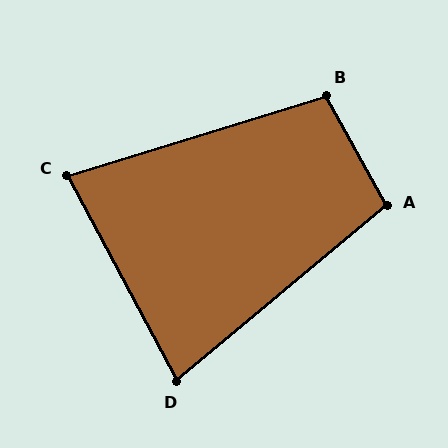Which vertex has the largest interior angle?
B, at approximately 102 degrees.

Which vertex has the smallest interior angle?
D, at approximately 78 degrees.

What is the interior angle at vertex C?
Approximately 79 degrees (acute).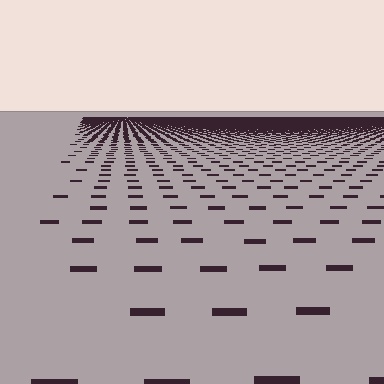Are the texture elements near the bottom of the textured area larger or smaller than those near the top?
Larger. Near the bottom, elements are closer to the viewer and appear at a bigger on-screen size.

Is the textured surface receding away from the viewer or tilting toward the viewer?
The surface is receding away from the viewer. Texture elements get smaller and denser toward the top.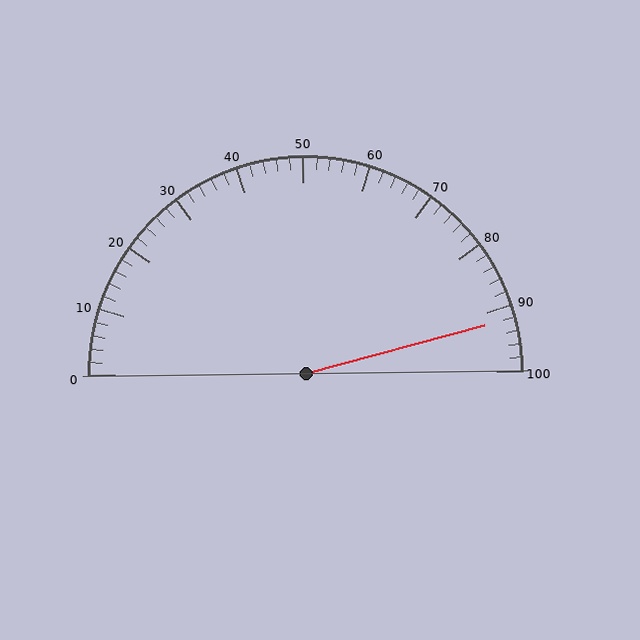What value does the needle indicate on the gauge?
The needle indicates approximately 92.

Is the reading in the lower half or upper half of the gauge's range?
The reading is in the upper half of the range (0 to 100).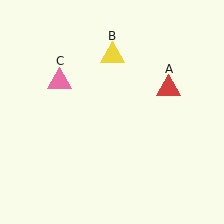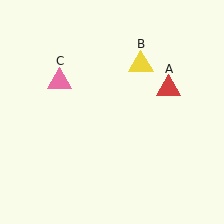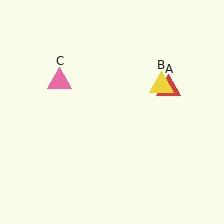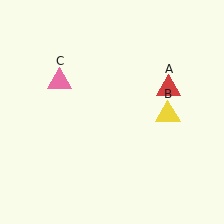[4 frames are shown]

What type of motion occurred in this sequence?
The yellow triangle (object B) rotated clockwise around the center of the scene.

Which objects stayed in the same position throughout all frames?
Red triangle (object A) and pink triangle (object C) remained stationary.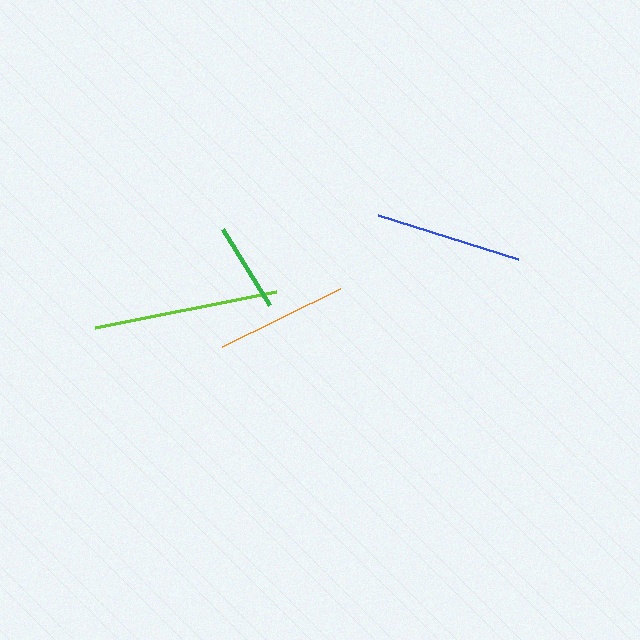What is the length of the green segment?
The green segment is approximately 89 pixels long.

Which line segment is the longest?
The lime line is the longest at approximately 184 pixels.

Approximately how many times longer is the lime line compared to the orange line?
The lime line is approximately 1.4 times the length of the orange line.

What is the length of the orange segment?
The orange segment is approximately 132 pixels long.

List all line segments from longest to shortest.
From longest to shortest: lime, blue, orange, green.